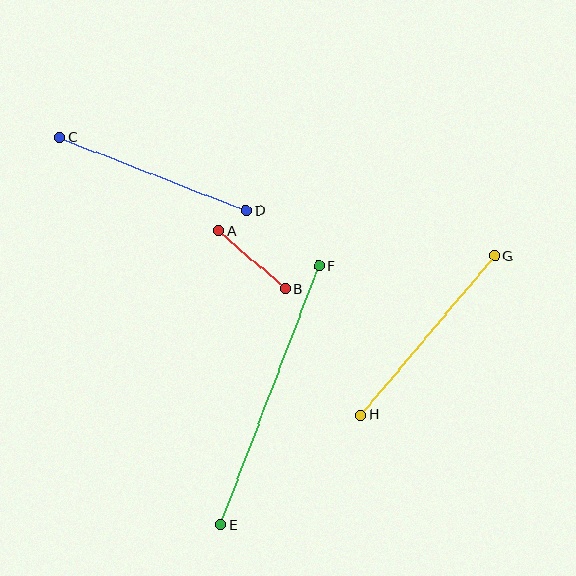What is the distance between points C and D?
The distance is approximately 200 pixels.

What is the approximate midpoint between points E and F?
The midpoint is at approximately (270, 396) pixels.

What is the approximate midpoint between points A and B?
The midpoint is at approximately (252, 260) pixels.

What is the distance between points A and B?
The distance is approximately 88 pixels.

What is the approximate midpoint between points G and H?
The midpoint is at approximately (428, 336) pixels.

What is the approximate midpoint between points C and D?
The midpoint is at approximately (153, 174) pixels.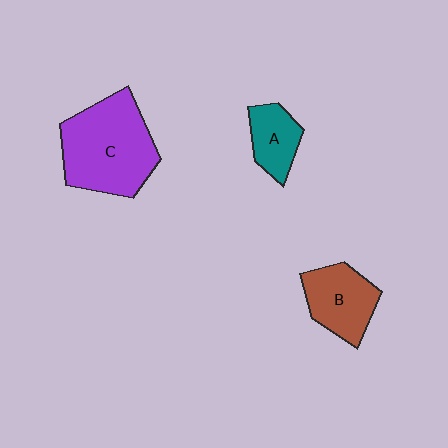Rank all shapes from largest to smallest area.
From largest to smallest: C (purple), B (brown), A (teal).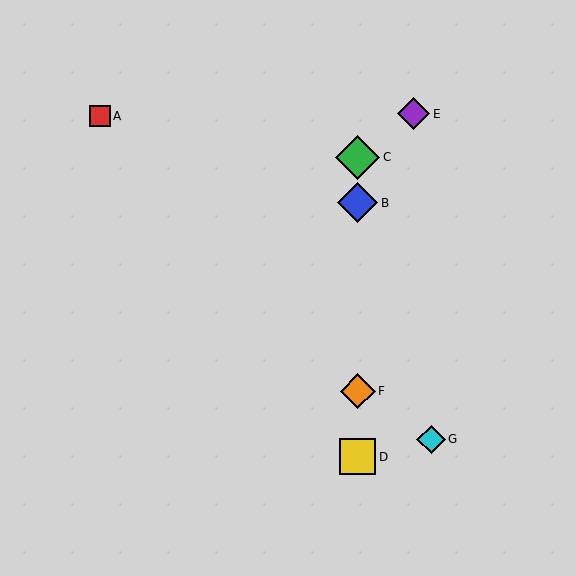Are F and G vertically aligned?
No, F is at x≈358 and G is at x≈431.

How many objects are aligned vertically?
4 objects (B, C, D, F) are aligned vertically.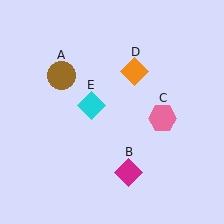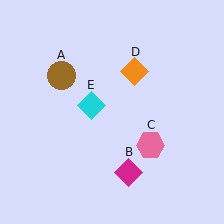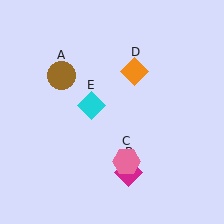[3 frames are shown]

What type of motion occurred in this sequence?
The pink hexagon (object C) rotated clockwise around the center of the scene.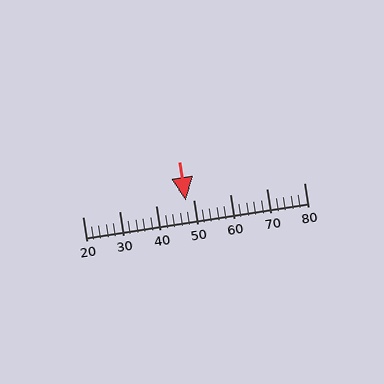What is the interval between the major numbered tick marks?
The major tick marks are spaced 10 units apart.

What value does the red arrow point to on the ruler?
The red arrow points to approximately 48.